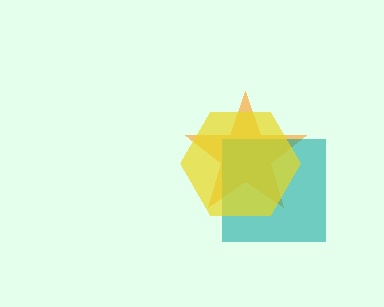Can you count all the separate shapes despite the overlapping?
Yes, there are 3 separate shapes.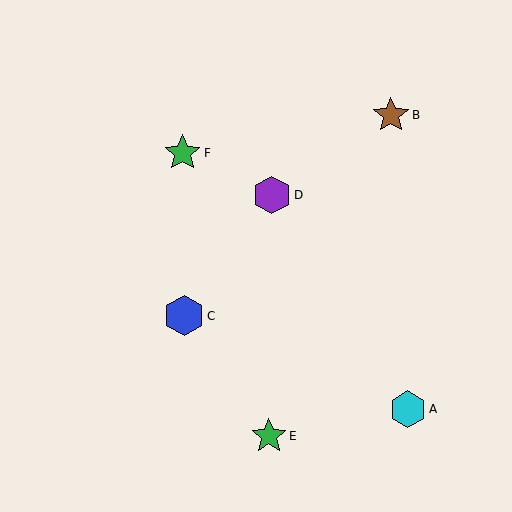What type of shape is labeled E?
Shape E is a green star.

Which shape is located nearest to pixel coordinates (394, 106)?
The brown star (labeled B) at (391, 115) is nearest to that location.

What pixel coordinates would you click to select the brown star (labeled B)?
Click at (391, 115) to select the brown star B.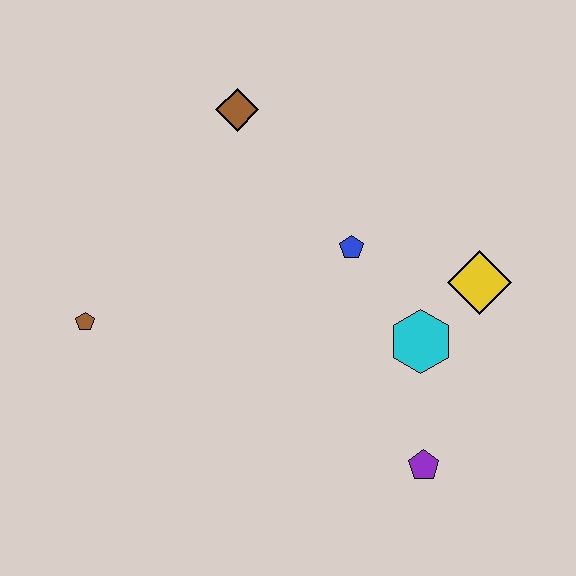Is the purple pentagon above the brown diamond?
No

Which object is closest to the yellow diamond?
The cyan hexagon is closest to the yellow diamond.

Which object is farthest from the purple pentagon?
The brown diamond is farthest from the purple pentagon.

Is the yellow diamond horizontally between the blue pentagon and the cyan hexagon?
No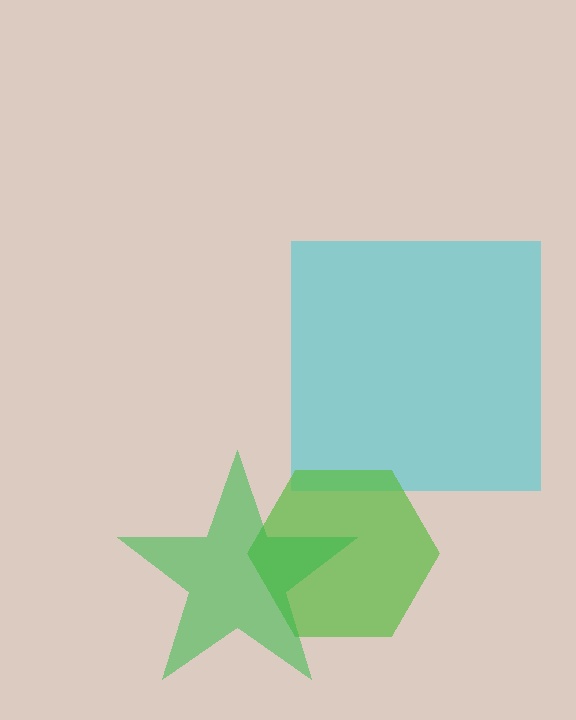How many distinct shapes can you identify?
There are 3 distinct shapes: a cyan square, a lime hexagon, a green star.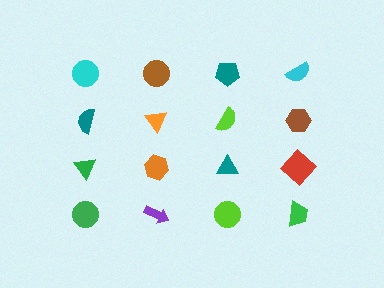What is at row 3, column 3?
A teal triangle.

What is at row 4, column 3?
A lime circle.